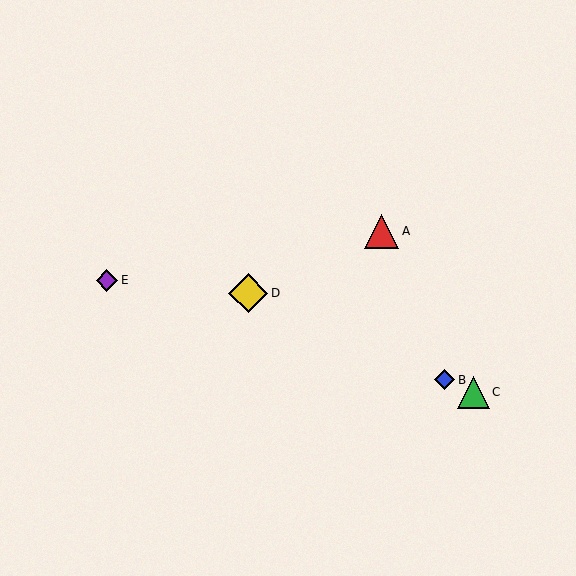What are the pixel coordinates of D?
Object D is at (248, 293).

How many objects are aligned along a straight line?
3 objects (B, C, D) are aligned along a straight line.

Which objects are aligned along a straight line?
Objects B, C, D are aligned along a straight line.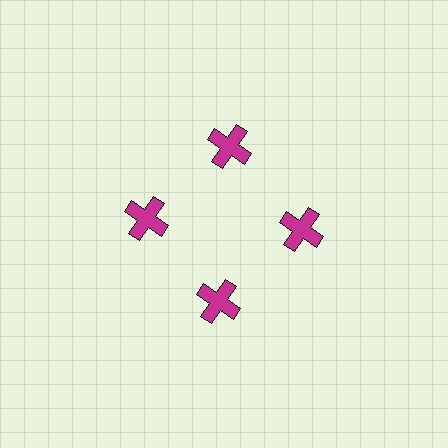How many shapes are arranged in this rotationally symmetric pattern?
There are 4 shapes, arranged in 4 groups of 1.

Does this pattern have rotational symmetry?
Yes, this pattern has 4-fold rotational symmetry. It looks the same after rotating 90 degrees around the center.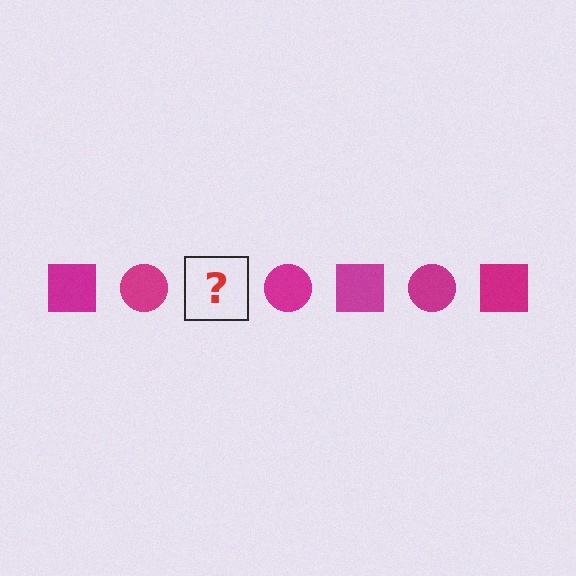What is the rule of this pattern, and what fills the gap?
The rule is that the pattern cycles through square, circle shapes in magenta. The gap should be filled with a magenta square.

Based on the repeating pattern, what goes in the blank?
The blank should be a magenta square.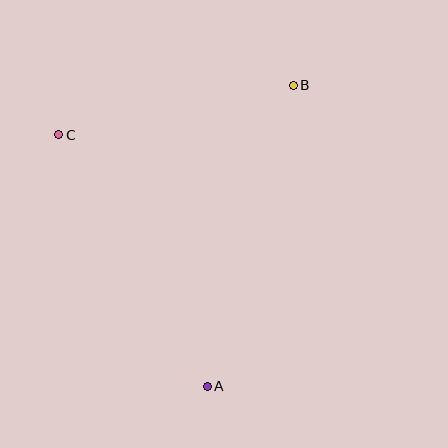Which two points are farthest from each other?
Points A and B are farthest from each other.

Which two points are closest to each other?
Points B and C are closest to each other.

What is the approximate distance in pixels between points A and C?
The distance between A and C is approximately 292 pixels.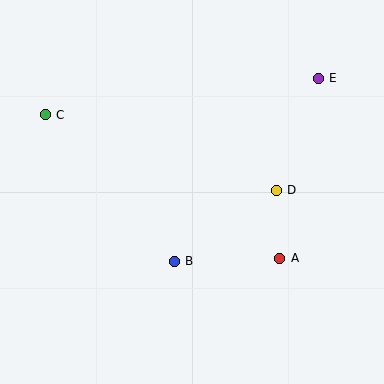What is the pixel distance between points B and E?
The distance between B and E is 232 pixels.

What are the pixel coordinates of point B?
Point B is at (174, 261).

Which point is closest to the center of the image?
Point B at (174, 261) is closest to the center.